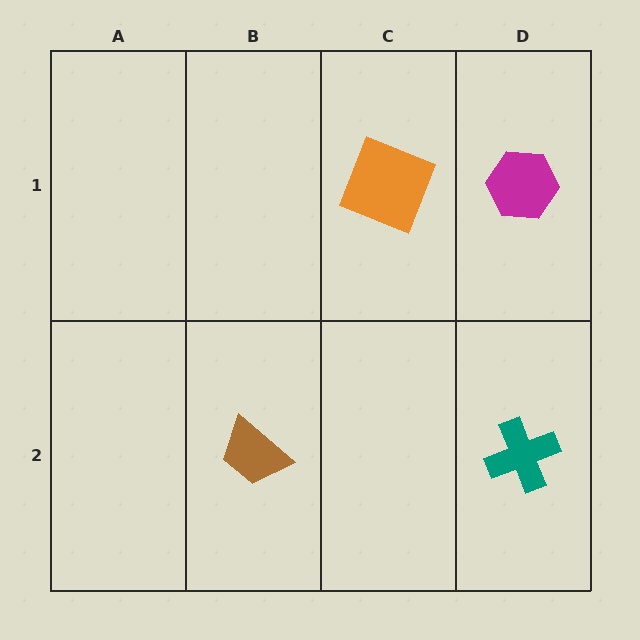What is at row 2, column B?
A brown trapezoid.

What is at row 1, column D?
A magenta hexagon.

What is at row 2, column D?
A teal cross.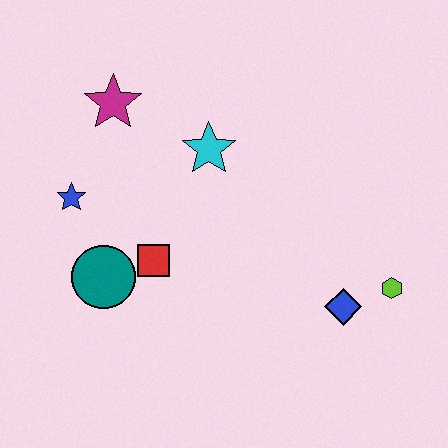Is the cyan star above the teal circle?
Yes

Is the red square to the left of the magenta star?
No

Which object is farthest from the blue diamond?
The magenta star is farthest from the blue diamond.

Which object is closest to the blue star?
The teal circle is closest to the blue star.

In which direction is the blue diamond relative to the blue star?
The blue diamond is to the right of the blue star.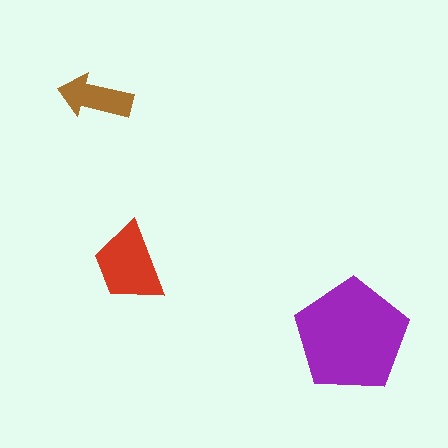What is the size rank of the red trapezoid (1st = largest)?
2nd.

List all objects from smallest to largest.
The brown arrow, the red trapezoid, the purple pentagon.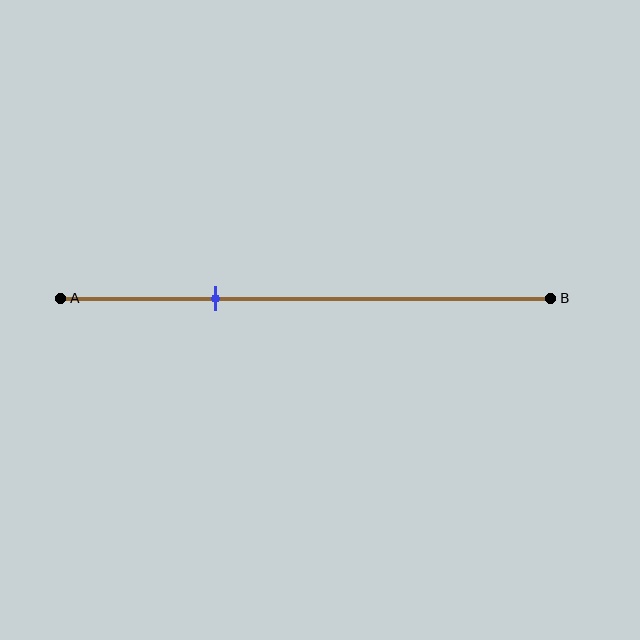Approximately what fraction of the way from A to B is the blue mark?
The blue mark is approximately 30% of the way from A to B.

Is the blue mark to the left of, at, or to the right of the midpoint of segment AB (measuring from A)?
The blue mark is to the left of the midpoint of segment AB.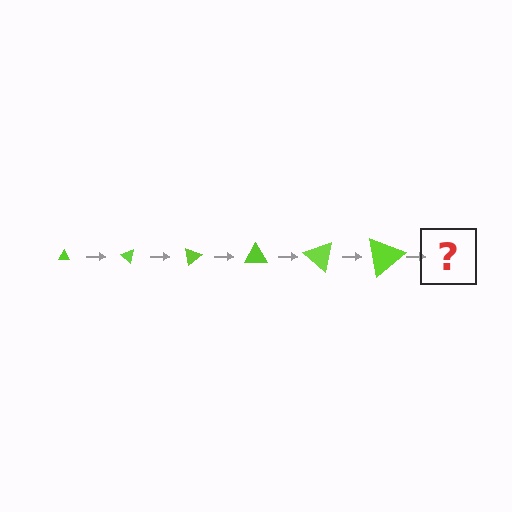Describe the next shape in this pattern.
It should be a triangle, larger than the previous one and rotated 240 degrees from the start.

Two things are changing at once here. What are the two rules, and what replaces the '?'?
The two rules are that the triangle grows larger each step and it rotates 40 degrees each step. The '?' should be a triangle, larger than the previous one and rotated 240 degrees from the start.